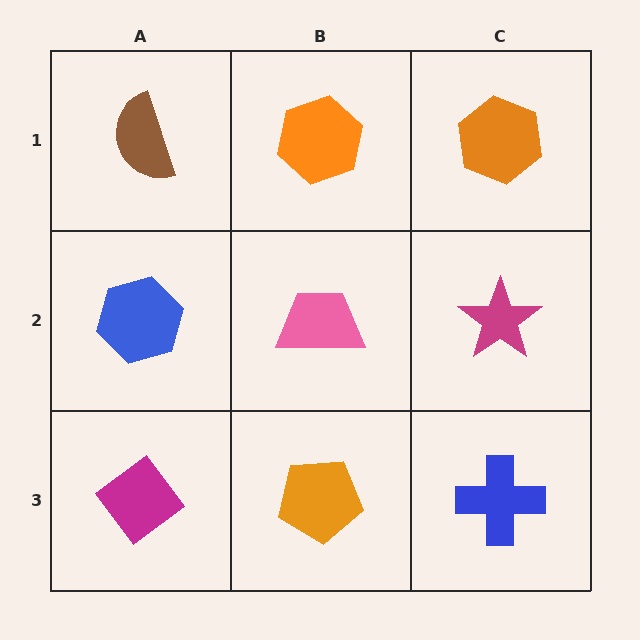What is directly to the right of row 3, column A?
An orange pentagon.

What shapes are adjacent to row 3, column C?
A magenta star (row 2, column C), an orange pentagon (row 3, column B).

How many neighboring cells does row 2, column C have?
3.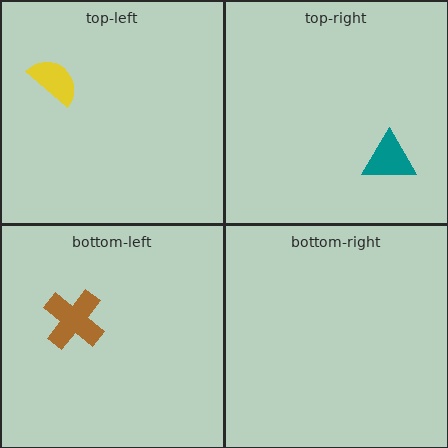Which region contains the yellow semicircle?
The top-left region.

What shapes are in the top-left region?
The yellow semicircle.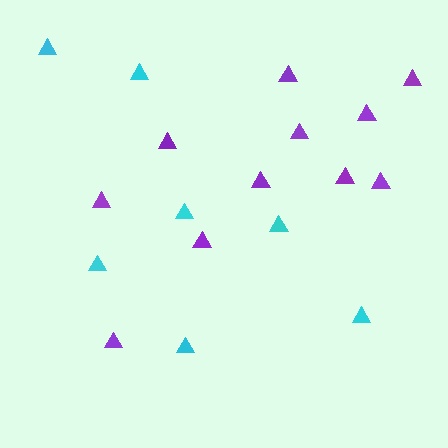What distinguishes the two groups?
There are 2 groups: one group of purple triangles (11) and one group of cyan triangles (7).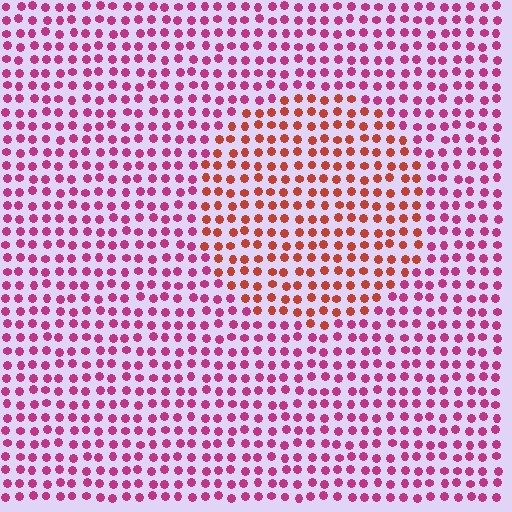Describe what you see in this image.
The image is filled with small magenta elements in a uniform arrangement. A circle-shaped region is visible where the elements are tinted to a slightly different hue, forming a subtle color boundary.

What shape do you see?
I see a circle.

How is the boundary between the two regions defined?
The boundary is defined purely by a slight shift in hue (about 41 degrees). Spacing, size, and orientation are identical on both sides.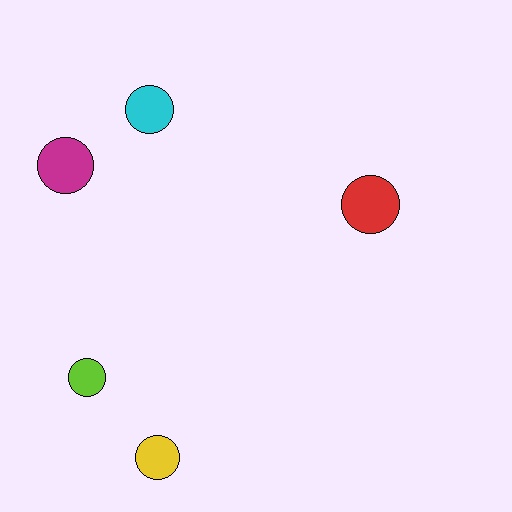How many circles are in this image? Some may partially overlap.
There are 5 circles.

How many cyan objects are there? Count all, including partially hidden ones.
There is 1 cyan object.